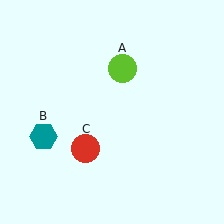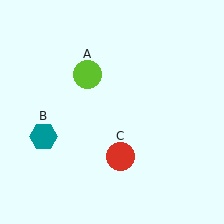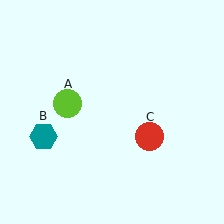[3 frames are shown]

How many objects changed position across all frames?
2 objects changed position: lime circle (object A), red circle (object C).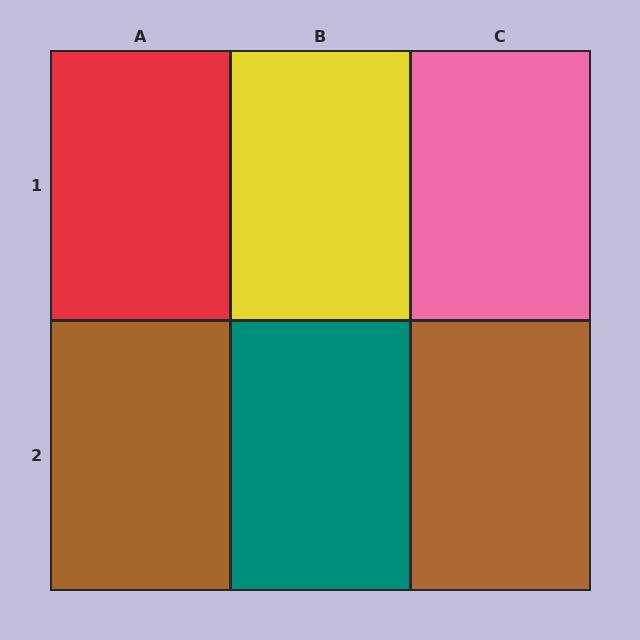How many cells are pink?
1 cell is pink.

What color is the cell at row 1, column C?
Pink.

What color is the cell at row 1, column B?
Yellow.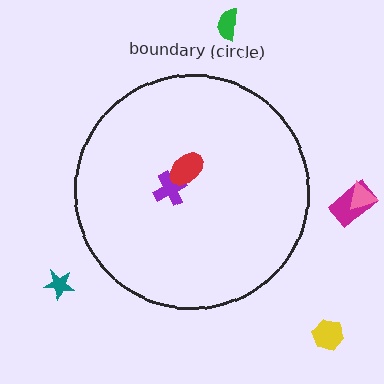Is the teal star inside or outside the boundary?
Outside.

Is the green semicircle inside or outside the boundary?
Outside.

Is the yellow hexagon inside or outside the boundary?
Outside.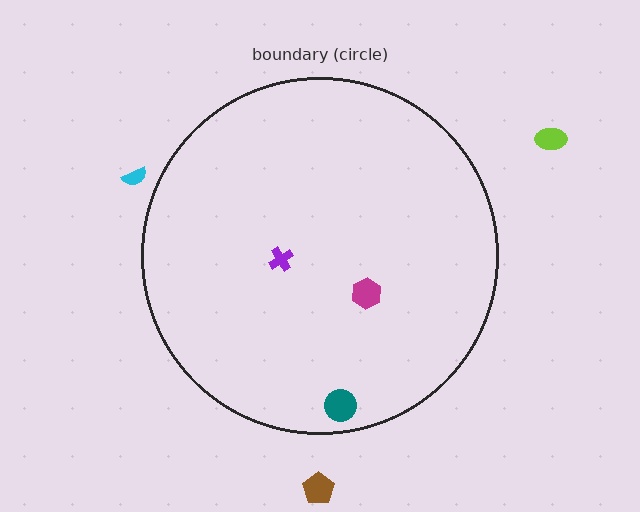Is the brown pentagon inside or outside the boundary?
Outside.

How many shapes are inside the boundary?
3 inside, 3 outside.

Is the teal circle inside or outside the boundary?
Inside.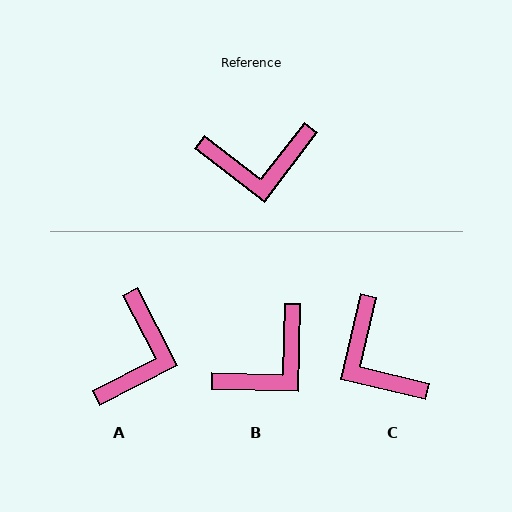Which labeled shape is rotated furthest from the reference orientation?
C, about 66 degrees away.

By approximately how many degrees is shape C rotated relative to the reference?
Approximately 66 degrees clockwise.